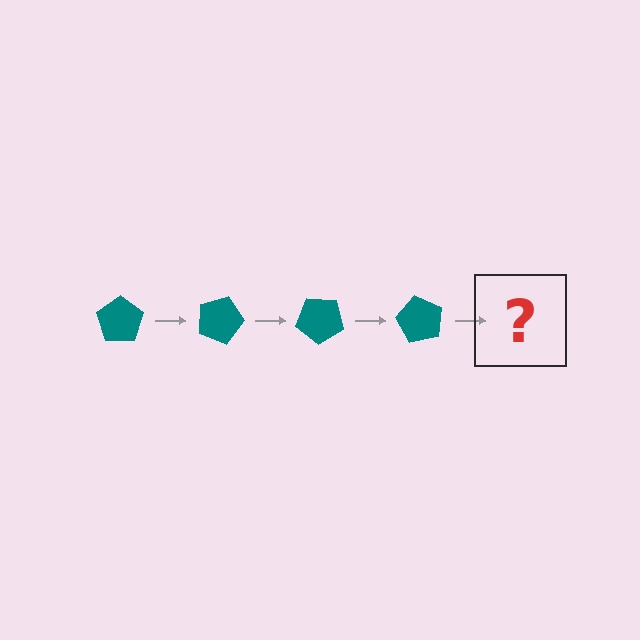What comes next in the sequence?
The next element should be a teal pentagon rotated 80 degrees.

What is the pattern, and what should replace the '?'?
The pattern is that the pentagon rotates 20 degrees each step. The '?' should be a teal pentagon rotated 80 degrees.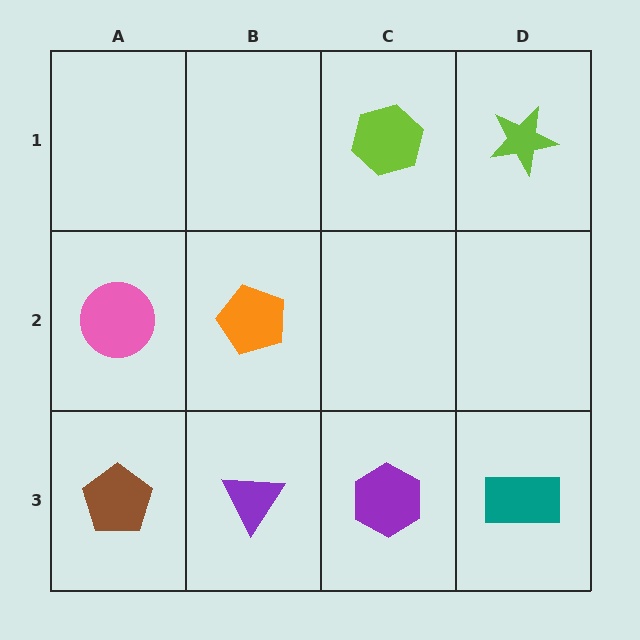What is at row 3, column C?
A purple hexagon.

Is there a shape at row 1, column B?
No, that cell is empty.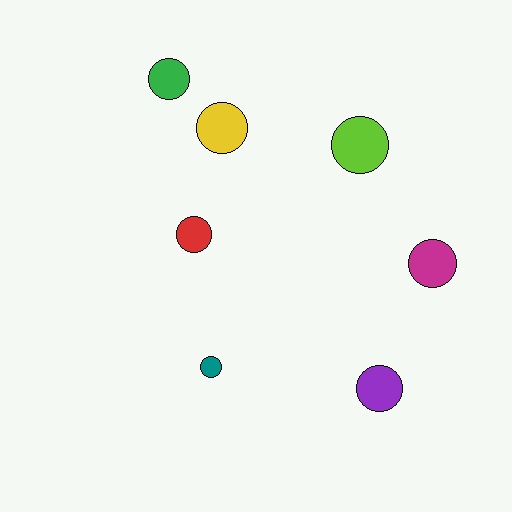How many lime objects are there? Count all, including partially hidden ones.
There is 1 lime object.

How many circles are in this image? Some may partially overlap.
There are 7 circles.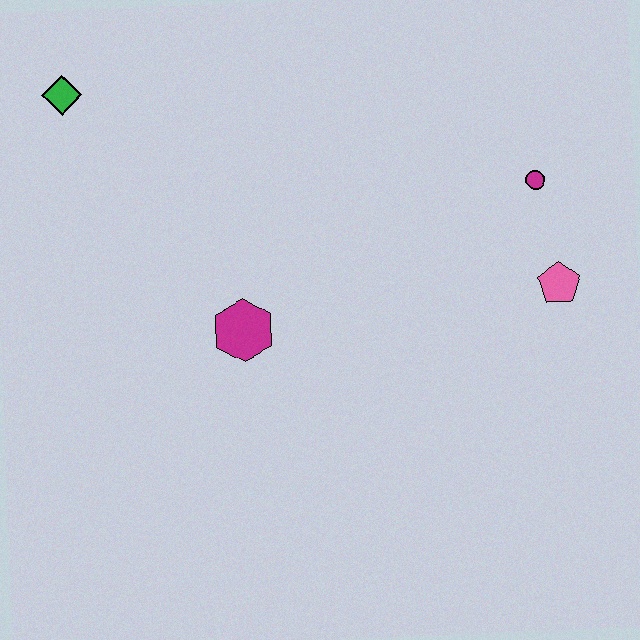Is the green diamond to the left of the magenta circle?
Yes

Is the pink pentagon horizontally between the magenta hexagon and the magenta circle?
No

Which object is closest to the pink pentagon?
The magenta circle is closest to the pink pentagon.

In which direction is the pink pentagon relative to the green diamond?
The pink pentagon is to the right of the green diamond.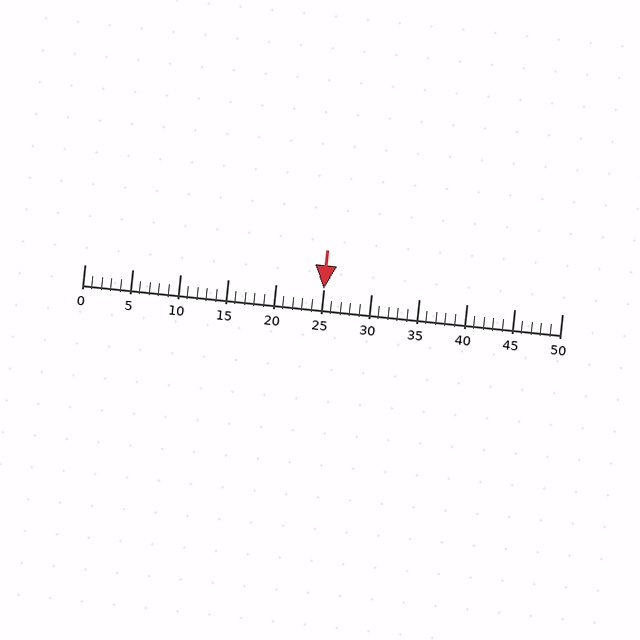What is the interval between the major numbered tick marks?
The major tick marks are spaced 5 units apart.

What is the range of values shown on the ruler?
The ruler shows values from 0 to 50.